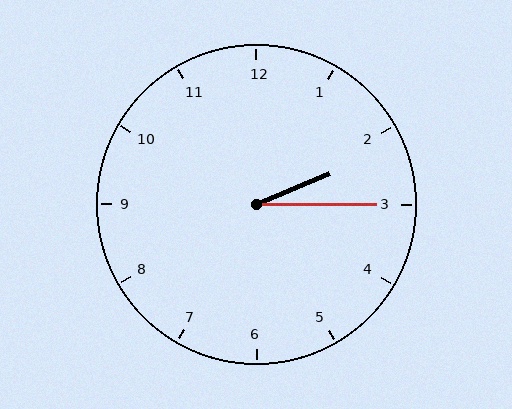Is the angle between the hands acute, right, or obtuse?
It is acute.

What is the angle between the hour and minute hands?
Approximately 22 degrees.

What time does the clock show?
2:15.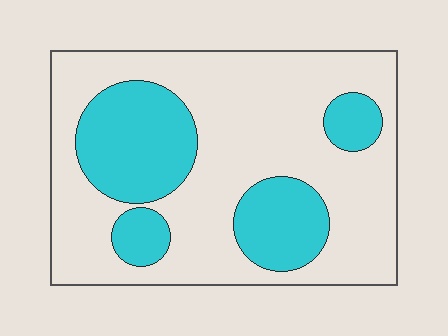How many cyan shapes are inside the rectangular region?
4.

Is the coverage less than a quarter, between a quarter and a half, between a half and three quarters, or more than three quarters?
Between a quarter and a half.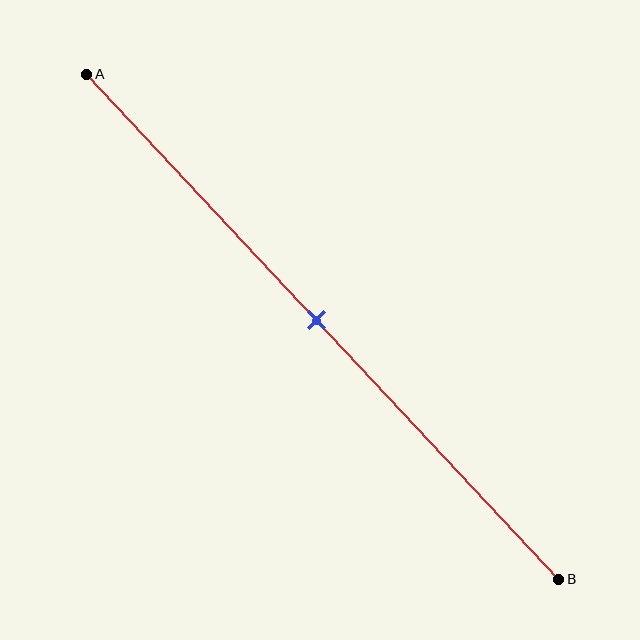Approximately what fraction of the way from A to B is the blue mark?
The blue mark is approximately 50% of the way from A to B.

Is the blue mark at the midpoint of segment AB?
Yes, the mark is approximately at the midpoint.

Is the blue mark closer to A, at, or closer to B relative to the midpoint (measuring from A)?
The blue mark is approximately at the midpoint of segment AB.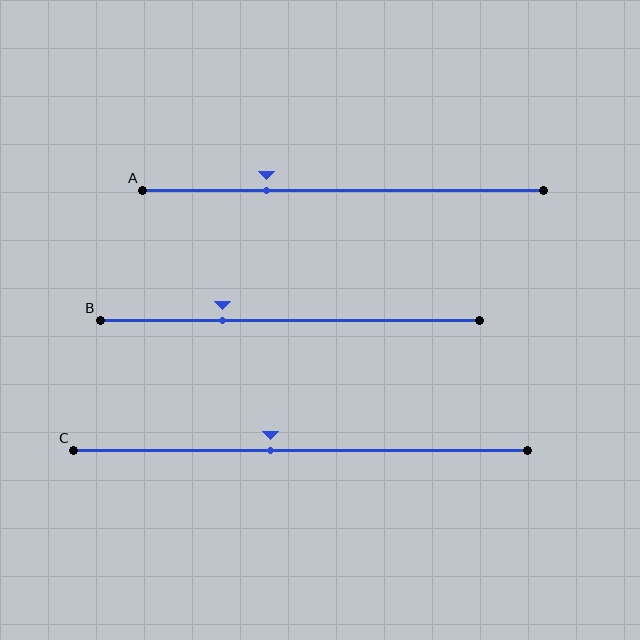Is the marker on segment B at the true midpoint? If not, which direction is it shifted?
No, the marker on segment B is shifted to the left by about 18% of the segment length.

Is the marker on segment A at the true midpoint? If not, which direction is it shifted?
No, the marker on segment A is shifted to the left by about 19% of the segment length.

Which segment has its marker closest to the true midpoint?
Segment C has its marker closest to the true midpoint.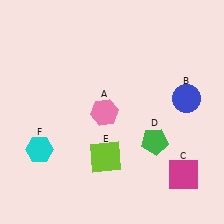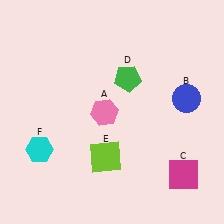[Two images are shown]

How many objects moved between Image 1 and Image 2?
1 object moved between the two images.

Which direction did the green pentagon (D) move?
The green pentagon (D) moved up.